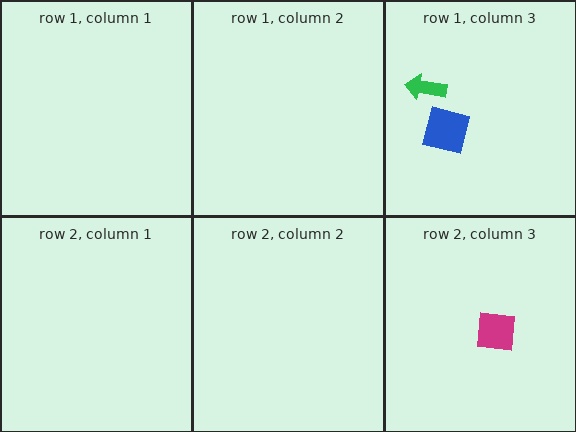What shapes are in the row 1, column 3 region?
The blue square, the green arrow.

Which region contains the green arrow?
The row 1, column 3 region.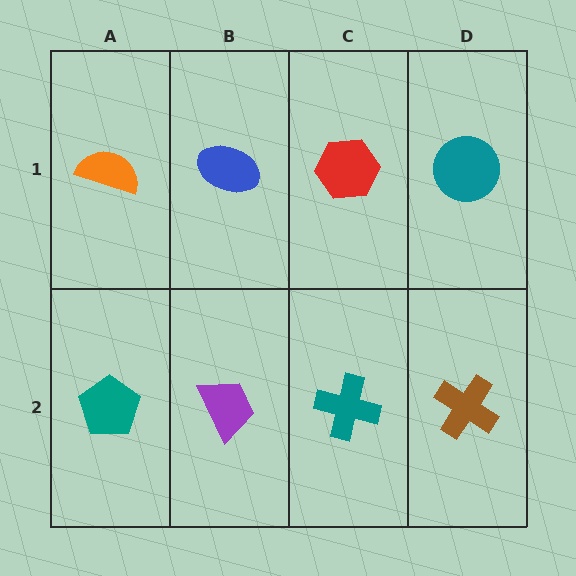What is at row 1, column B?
A blue ellipse.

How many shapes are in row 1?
4 shapes.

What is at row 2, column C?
A teal cross.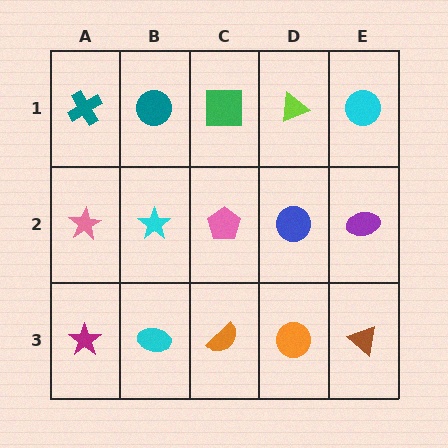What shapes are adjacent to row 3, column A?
A pink star (row 2, column A), a cyan ellipse (row 3, column B).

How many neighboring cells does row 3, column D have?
3.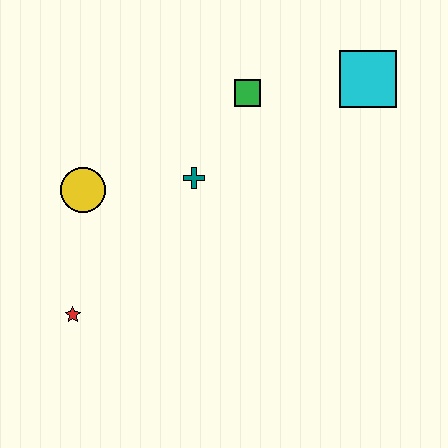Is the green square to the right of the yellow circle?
Yes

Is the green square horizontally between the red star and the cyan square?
Yes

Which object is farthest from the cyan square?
The red star is farthest from the cyan square.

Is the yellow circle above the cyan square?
No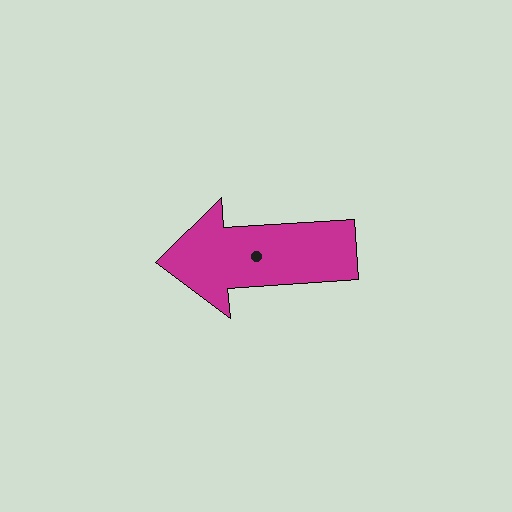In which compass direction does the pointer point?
West.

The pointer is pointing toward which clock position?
Roughly 9 o'clock.